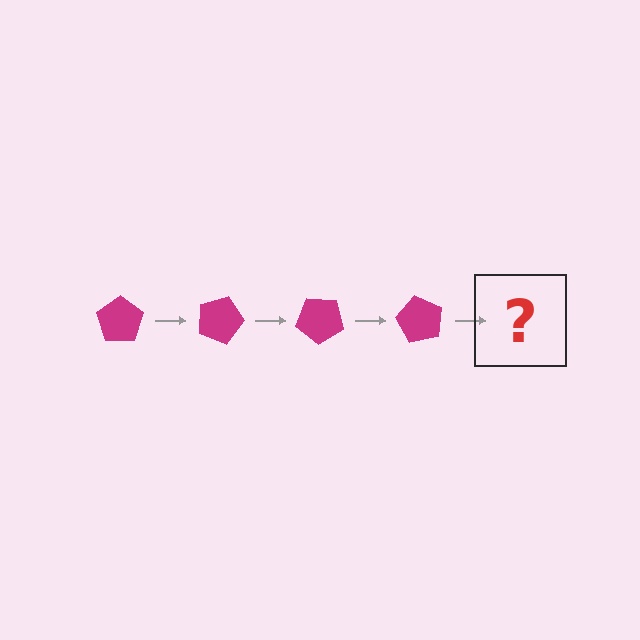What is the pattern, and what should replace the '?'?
The pattern is that the pentagon rotates 20 degrees each step. The '?' should be a magenta pentagon rotated 80 degrees.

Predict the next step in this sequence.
The next step is a magenta pentagon rotated 80 degrees.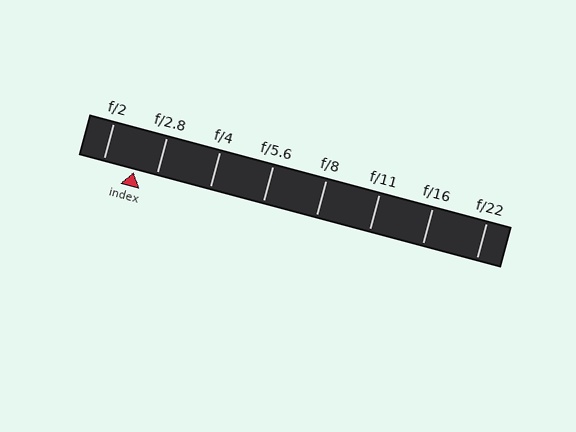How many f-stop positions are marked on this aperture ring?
There are 8 f-stop positions marked.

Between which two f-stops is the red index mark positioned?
The index mark is between f/2 and f/2.8.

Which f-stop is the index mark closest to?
The index mark is closest to f/2.8.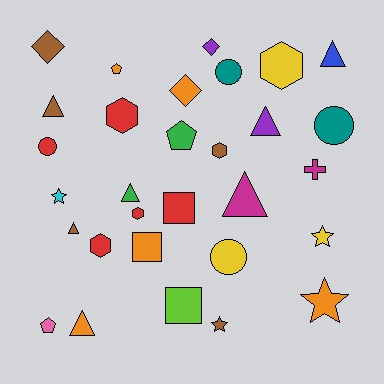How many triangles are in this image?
There are 7 triangles.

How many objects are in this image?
There are 30 objects.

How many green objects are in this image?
There are 2 green objects.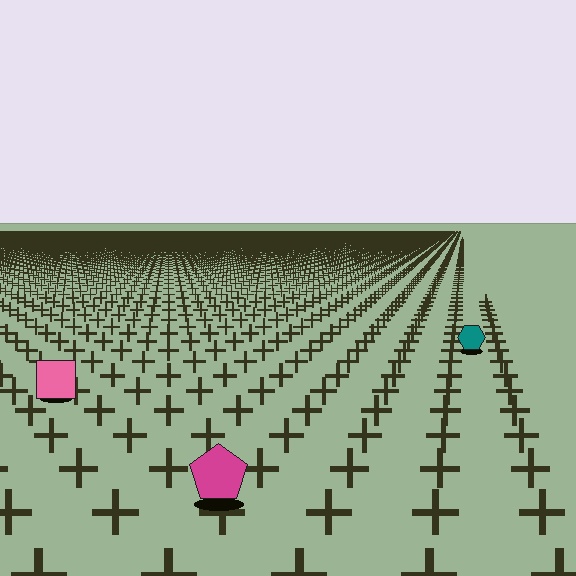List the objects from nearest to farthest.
From nearest to farthest: the magenta pentagon, the pink square, the teal hexagon.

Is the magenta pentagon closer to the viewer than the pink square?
Yes. The magenta pentagon is closer — you can tell from the texture gradient: the ground texture is coarser near it.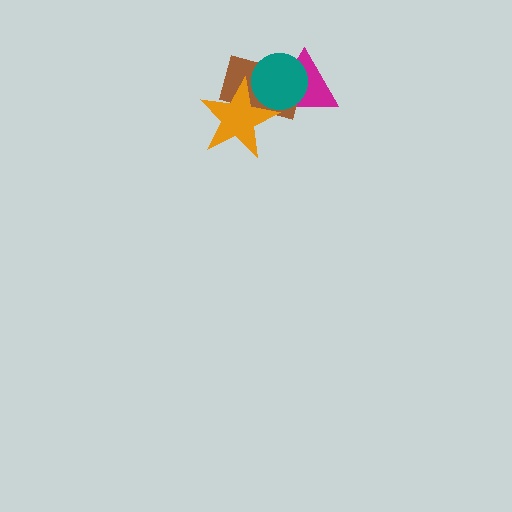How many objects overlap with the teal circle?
3 objects overlap with the teal circle.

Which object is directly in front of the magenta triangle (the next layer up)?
The brown rectangle is directly in front of the magenta triangle.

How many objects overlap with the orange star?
3 objects overlap with the orange star.